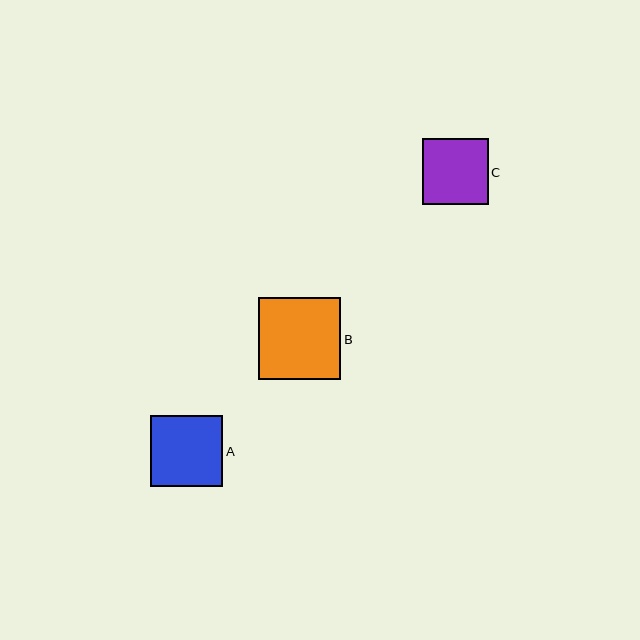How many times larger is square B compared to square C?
Square B is approximately 1.2 times the size of square C.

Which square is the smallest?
Square C is the smallest with a size of approximately 66 pixels.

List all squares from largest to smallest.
From largest to smallest: B, A, C.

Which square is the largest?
Square B is the largest with a size of approximately 82 pixels.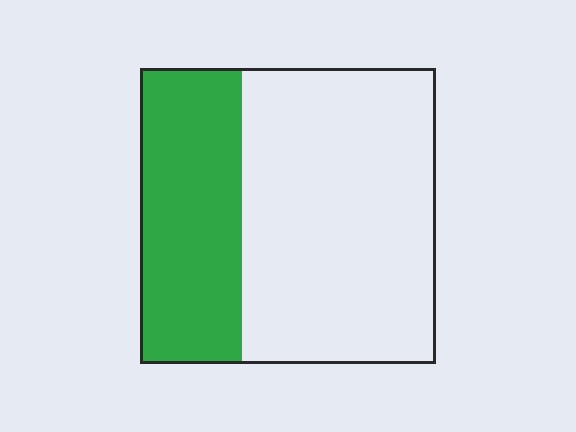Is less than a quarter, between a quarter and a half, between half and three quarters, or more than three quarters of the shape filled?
Between a quarter and a half.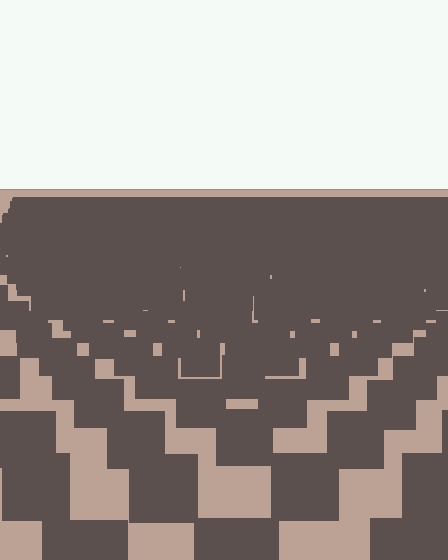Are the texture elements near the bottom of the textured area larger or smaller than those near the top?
Larger. Near the bottom, elements are closer to the viewer and appear at a bigger on-screen size.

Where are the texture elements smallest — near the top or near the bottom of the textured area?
Near the top.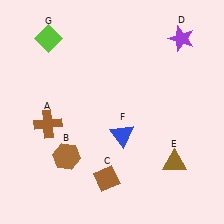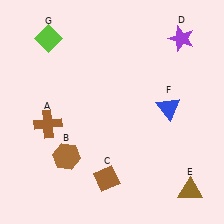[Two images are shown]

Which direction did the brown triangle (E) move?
The brown triangle (E) moved down.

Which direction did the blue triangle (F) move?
The blue triangle (F) moved right.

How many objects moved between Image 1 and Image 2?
2 objects moved between the two images.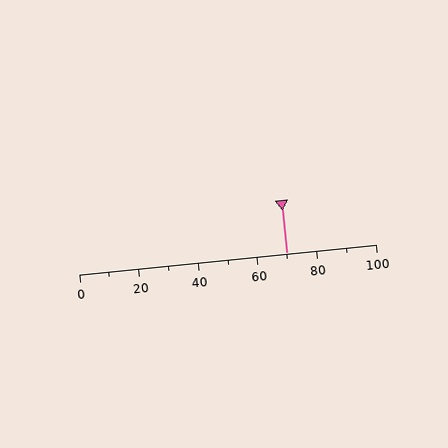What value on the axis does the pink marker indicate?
The marker indicates approximately 70.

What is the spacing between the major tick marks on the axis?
The major ticks are spaced 20 apart.